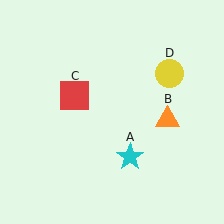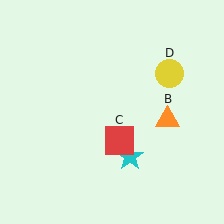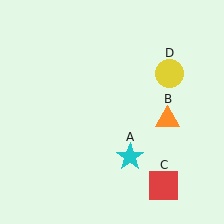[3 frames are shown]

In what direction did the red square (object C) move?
The red square (object C) moved down and to the right.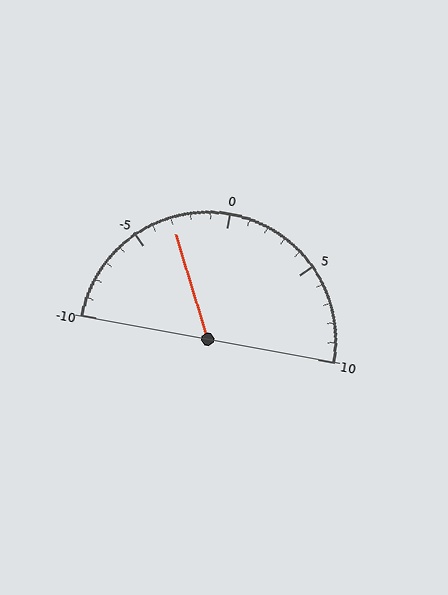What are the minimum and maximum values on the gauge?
The gauge ranges from -10 to 10.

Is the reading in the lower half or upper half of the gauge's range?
The reading is in the lower half of the range (-10 to 10).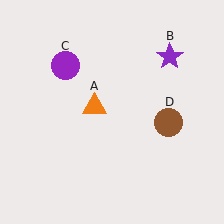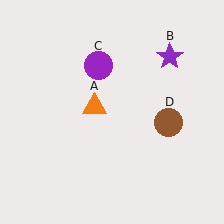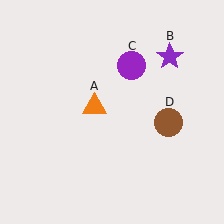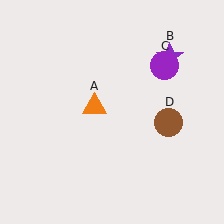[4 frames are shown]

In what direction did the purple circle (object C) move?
The purple circle (object C) moved right.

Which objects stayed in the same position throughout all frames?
Orange triangle (object A) and purple star (object B) and brown circle (object D) remained stationary.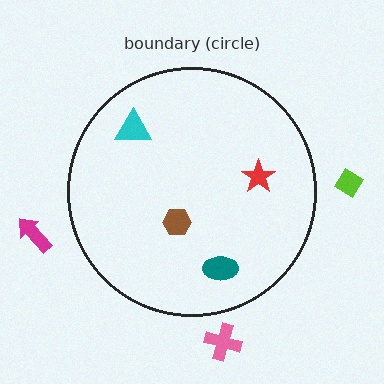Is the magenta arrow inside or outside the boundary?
Outside.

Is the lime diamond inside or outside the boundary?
Outside.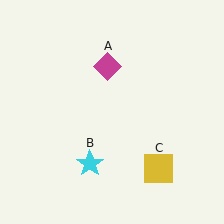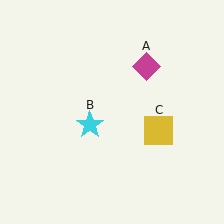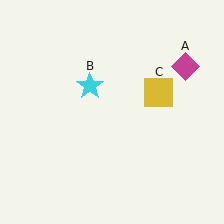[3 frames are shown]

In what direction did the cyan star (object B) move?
The cyan star (object B) moved up.